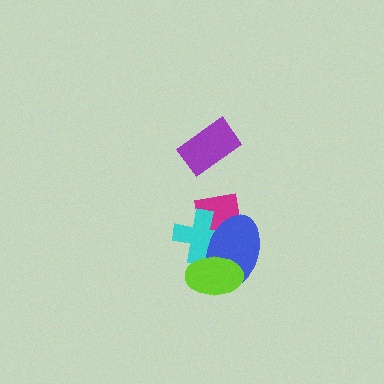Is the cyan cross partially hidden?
Yes, it is partially covered by another shape.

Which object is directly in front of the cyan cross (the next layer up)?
The blue ellipse is directly in front of the cyan cross.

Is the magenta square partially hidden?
Yes, it is partially covered by another shape.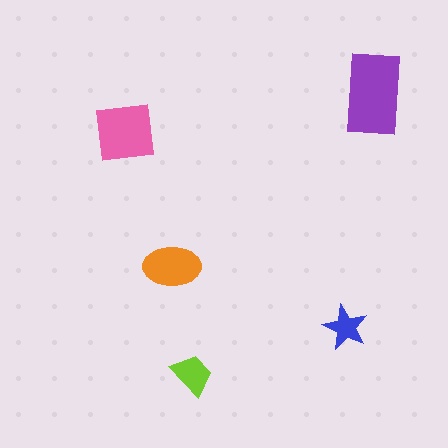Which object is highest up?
The purple rectangle is topmost.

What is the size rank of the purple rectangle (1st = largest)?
1st.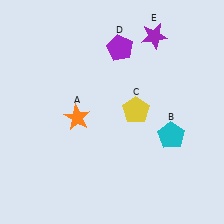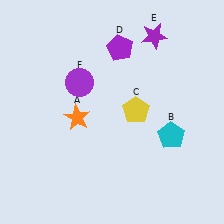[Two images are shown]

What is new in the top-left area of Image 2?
A purple circle (F) was added in the top-left area of Image 2.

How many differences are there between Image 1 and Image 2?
There is 1 difference between the two images.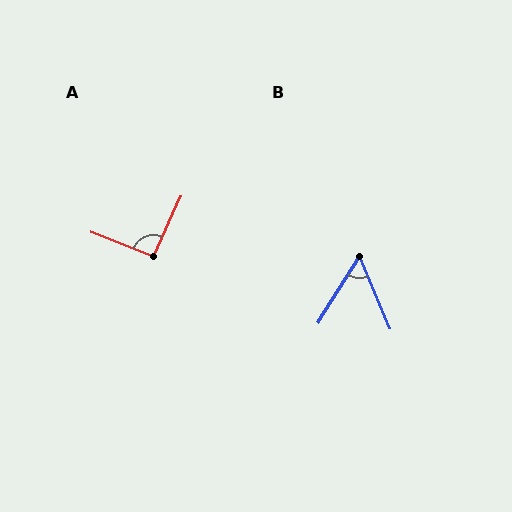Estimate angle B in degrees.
Approximately 55 degrees.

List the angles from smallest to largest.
B (55°), A (93°).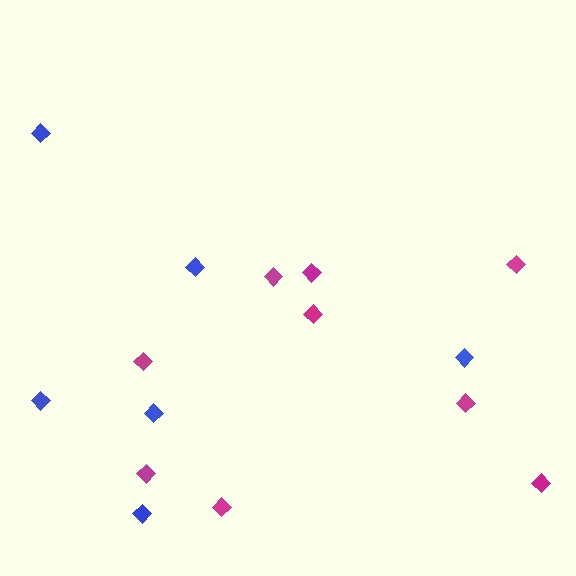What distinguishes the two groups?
There are 2 groups: one group of blue diamonds (6) and one group of magenta diamonds (9).